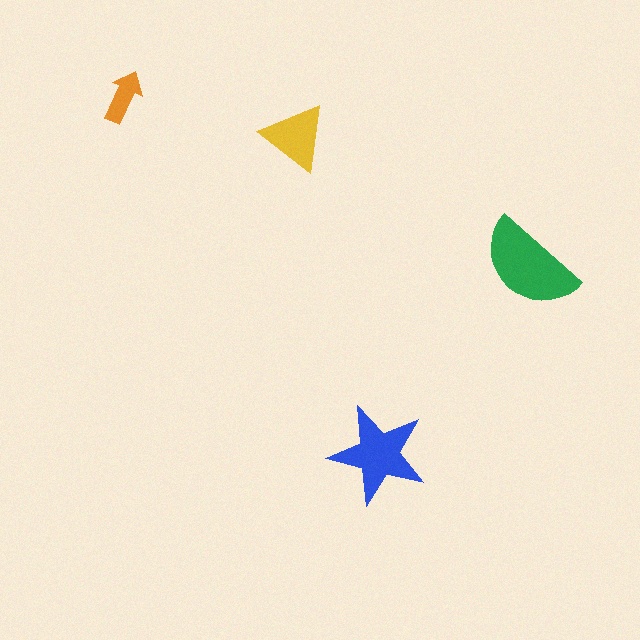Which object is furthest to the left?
The orange arrow is leftmost.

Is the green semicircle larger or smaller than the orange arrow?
Larger.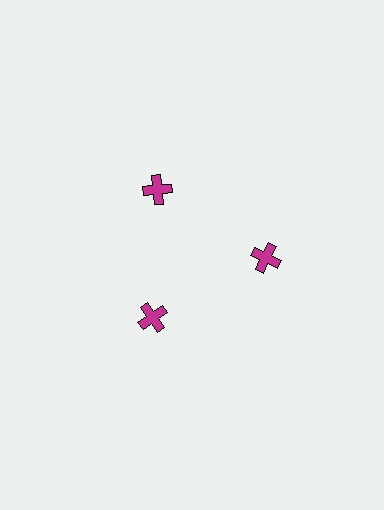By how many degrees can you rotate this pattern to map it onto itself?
The pattern maps onto itself every 120 degrees of rotation.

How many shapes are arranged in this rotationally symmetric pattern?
There are 3 shapes, arranged in 3 groups of 1.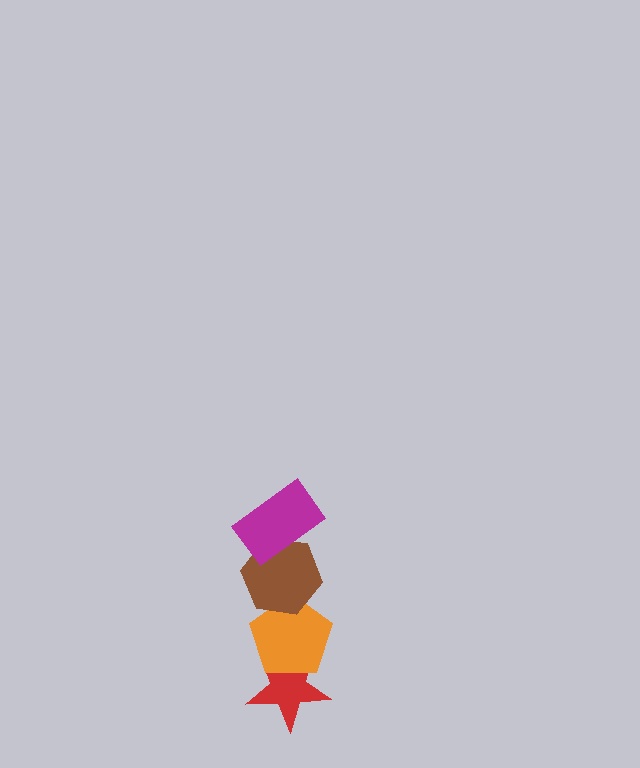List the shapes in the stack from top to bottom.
From top to bottom: the magenta rectangle, the brown hexagon, the orange pentagon, the red star.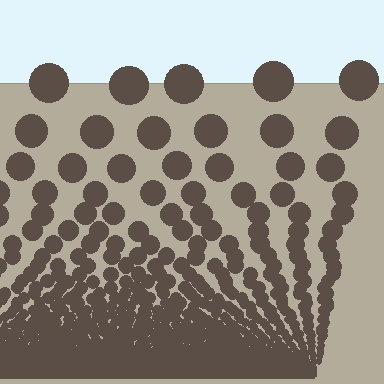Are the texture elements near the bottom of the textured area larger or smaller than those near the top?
Smaller. The gradient is inverted — elements near the bottom are smaller and denser.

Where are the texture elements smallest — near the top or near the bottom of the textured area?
Near the bottom.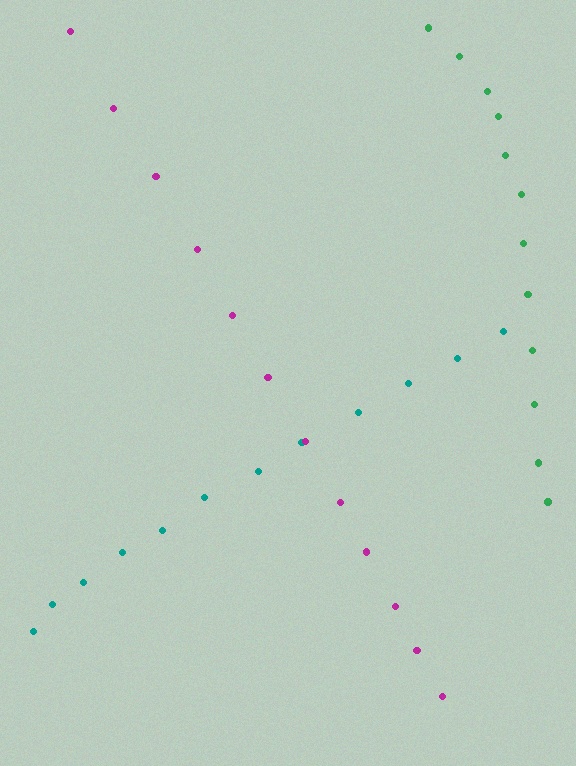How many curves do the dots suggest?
There are 3 distinct paths.